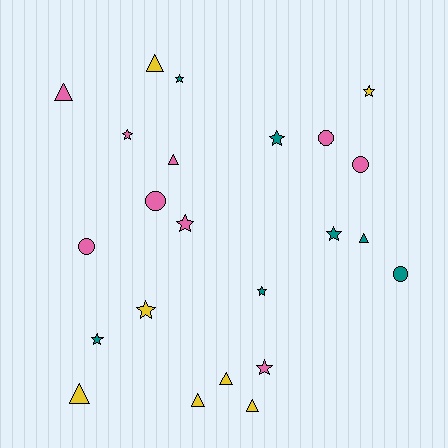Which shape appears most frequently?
Star, with 10 objects.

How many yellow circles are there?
There are no yellow circles.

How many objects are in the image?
There are 23 objects.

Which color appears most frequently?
Pink, with 9 objects.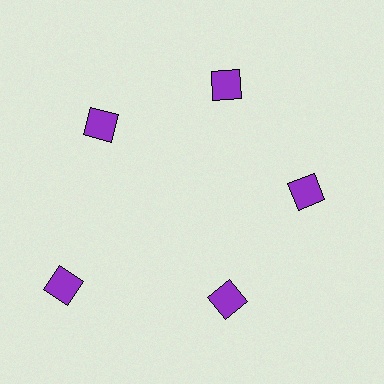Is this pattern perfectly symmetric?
No. The 5 purple diamonds are arranged in a ring, but one element near the 8 o'clock position is pushed outward from the center, breaking the 5-fold rotational symmetry.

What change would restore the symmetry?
The symmetry would be restored by moving it inward, back onto the ring so that all 5 diamonds sit at equal angles and equal distance from the center.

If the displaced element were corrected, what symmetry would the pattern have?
It would have 5-fold rotational symmetry — the pattern would map onto itself every 72 degrees.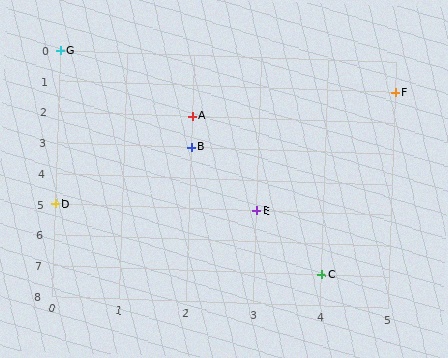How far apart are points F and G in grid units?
Points F and G are 5 columns and 1 row apart (about 5.1 grid units diagonally).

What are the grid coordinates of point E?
Point E is at grid coordinates (3, 5).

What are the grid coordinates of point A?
Point A is at grid coordinates (2, 2).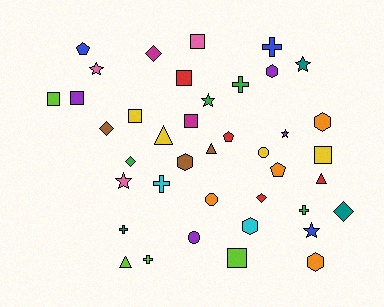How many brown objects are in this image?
There are 3 brown objects.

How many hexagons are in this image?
There are 5 hexagons.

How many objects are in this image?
There are 40 objects.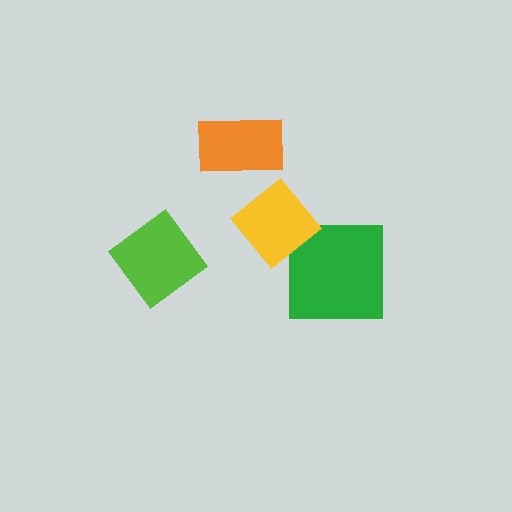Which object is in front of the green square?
The yellow diamond is in front of the green square.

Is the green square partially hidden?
Yes, it is partially covered by another shape.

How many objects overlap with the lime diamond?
0 objects overlap with the lime diamond.